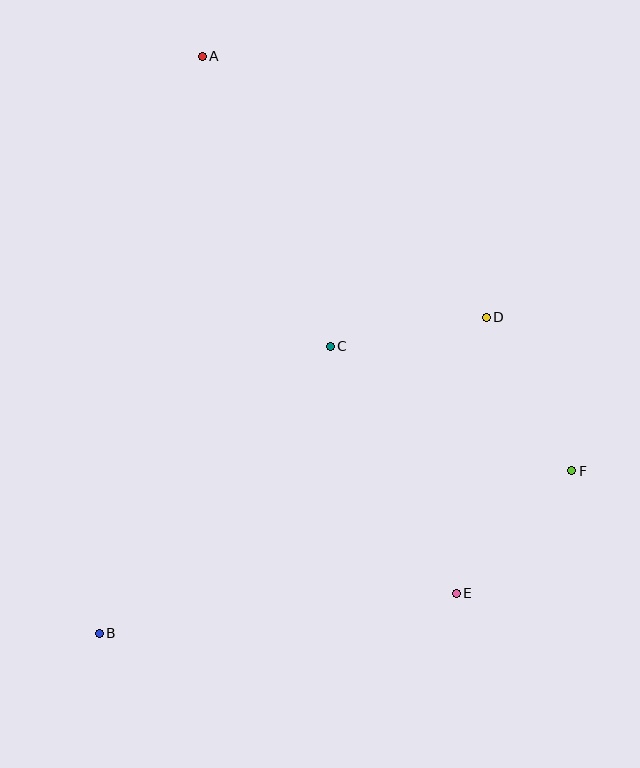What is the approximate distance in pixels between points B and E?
The distance between B and E is approximately 359 pixels.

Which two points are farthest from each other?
Points A and E are farthest from each other.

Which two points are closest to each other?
Points C and D are closest to each other.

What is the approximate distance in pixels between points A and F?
The distance between A and F is approximately 555 pixels.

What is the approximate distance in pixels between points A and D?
The distance between A and D is approximately 386 pixels.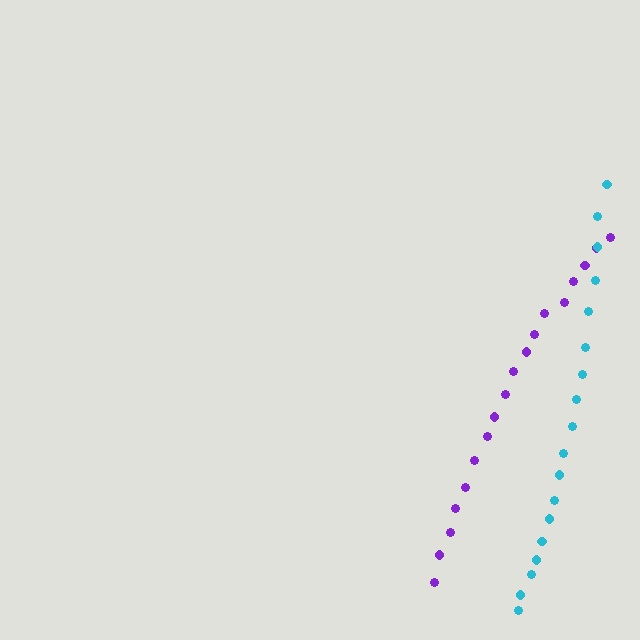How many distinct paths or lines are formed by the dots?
There are 2 distinct paths.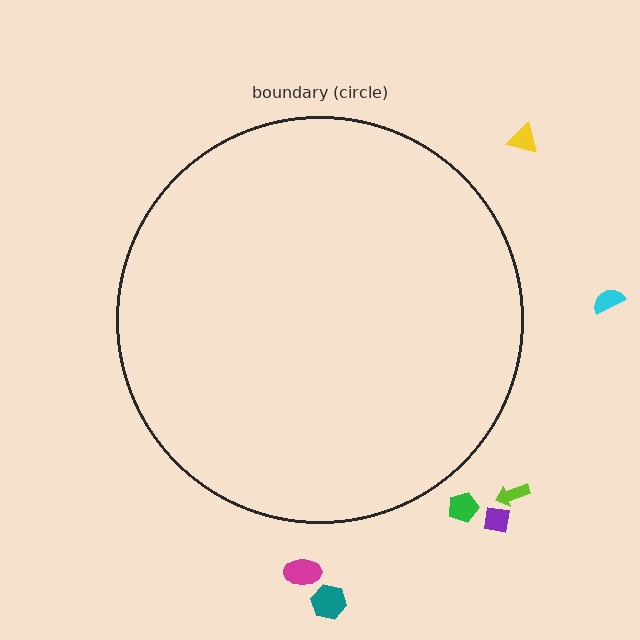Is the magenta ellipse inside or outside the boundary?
Outside.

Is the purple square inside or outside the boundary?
Outside.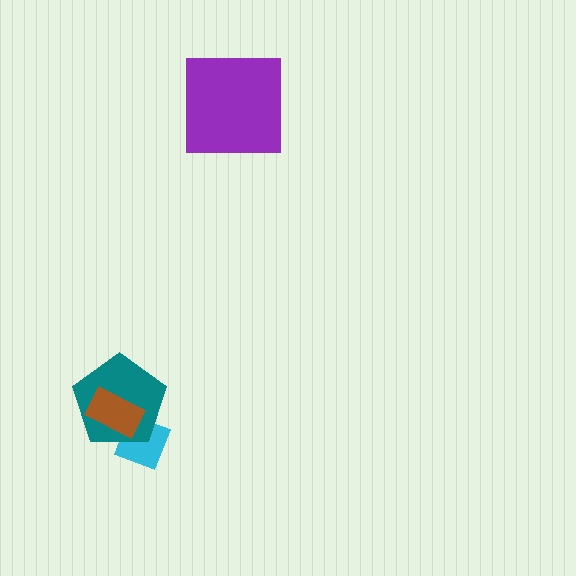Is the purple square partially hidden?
No, no other shape covers it.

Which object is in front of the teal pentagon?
The brown rectangle is in front of the teal pentagon.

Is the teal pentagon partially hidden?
Yes, it is partially covered by another shape.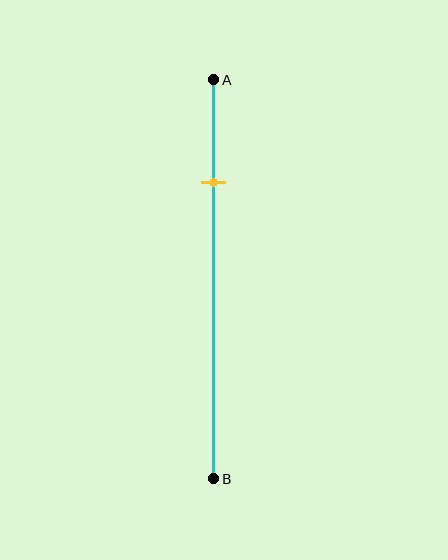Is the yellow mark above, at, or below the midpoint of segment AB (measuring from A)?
The yellow mark is above the midpoint of segment AB.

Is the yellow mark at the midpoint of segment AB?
No, the mark is at about 25% from A, not at the 50% midpoint.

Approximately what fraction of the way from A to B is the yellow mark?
The yellow mark is approximately 25% of the way from A to B.